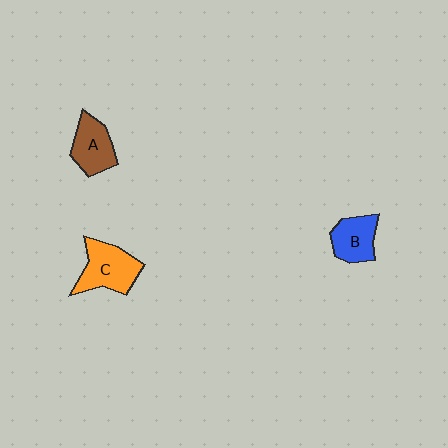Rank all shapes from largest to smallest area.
From largest to smallest: C (orange), A (brown), B (blue).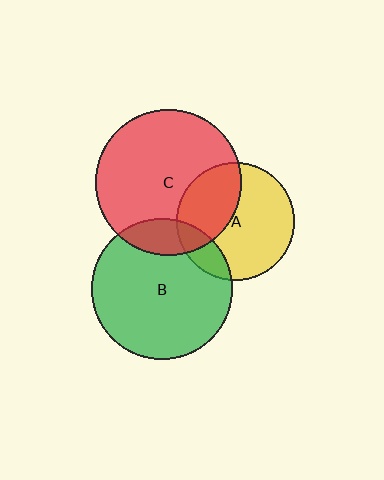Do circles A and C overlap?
Yes.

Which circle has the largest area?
Circle C (red).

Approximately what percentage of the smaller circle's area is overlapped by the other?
Approximately 35%.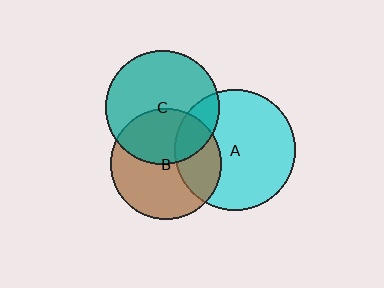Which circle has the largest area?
Circle A (cyan).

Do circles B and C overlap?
Yes.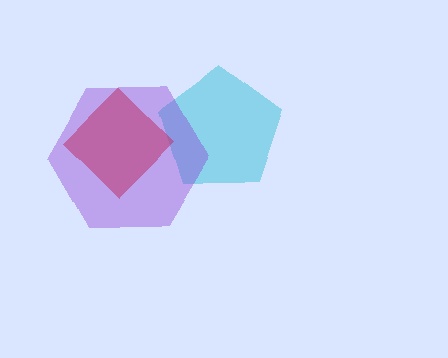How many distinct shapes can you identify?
There are 3 distinct shapes: a cyan pentagon, a red diamond, a purple hexagon.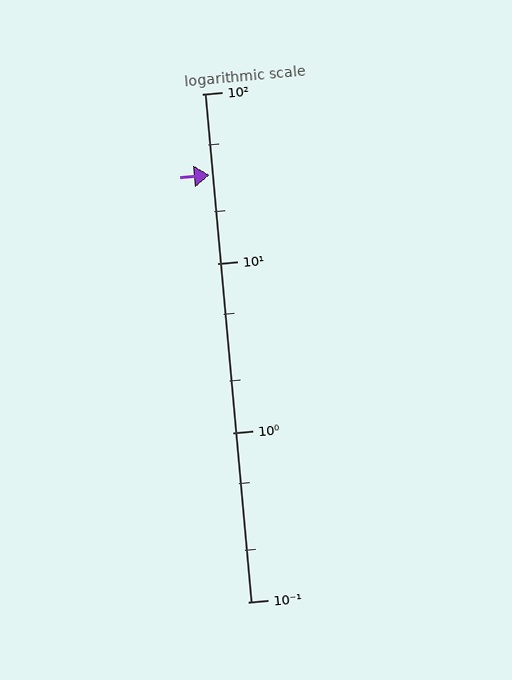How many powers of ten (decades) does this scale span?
The scale spans 3 decades, from 0.1 to 100.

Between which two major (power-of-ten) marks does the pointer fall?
The pointer is between 10 and 100.